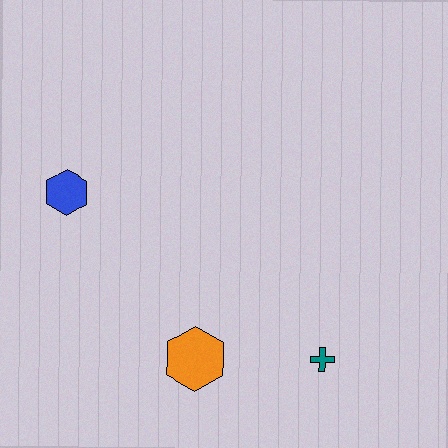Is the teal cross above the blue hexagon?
No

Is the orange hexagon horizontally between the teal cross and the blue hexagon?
Yes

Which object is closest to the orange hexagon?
The teal cross is closest to the orange hexagon.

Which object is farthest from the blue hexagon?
The teal cross is farthest from the blue hexagon.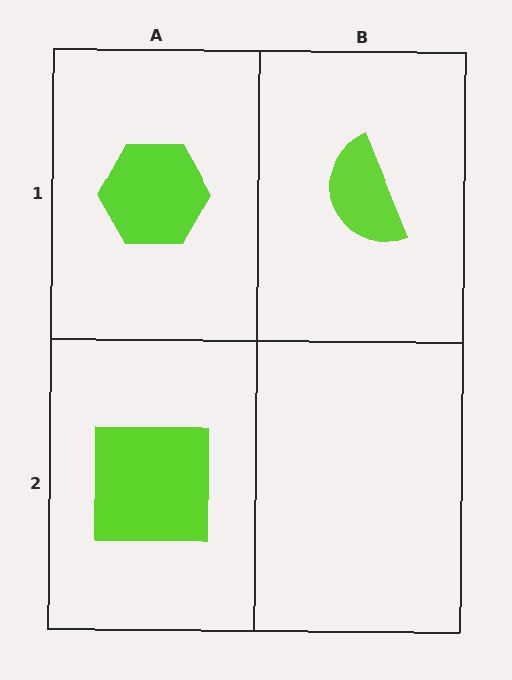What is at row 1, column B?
A lime semicircle.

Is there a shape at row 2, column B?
No, that cell is empty.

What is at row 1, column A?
A lime hexagon.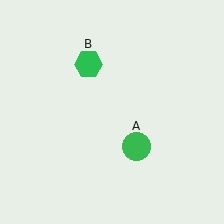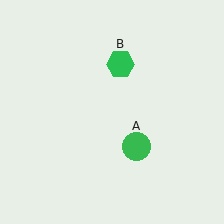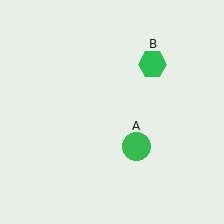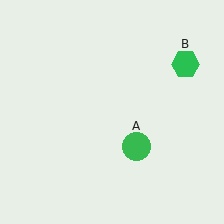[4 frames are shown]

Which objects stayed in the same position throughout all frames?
Green circle (object A) remained stationary.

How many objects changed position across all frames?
1 object changed position: green hexagon (object B).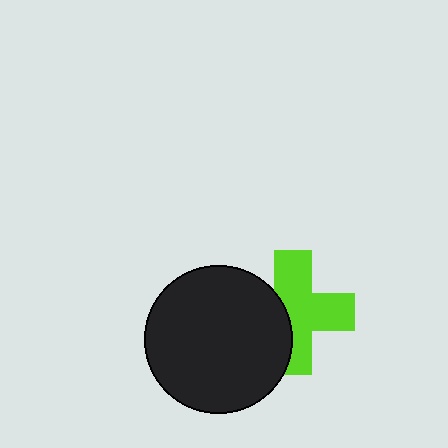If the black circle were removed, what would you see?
You would see the complete lime cross.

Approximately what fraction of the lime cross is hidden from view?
Roughly 36% of the lime cross is hidden behind the black circle.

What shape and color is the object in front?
The object in front is a black circle.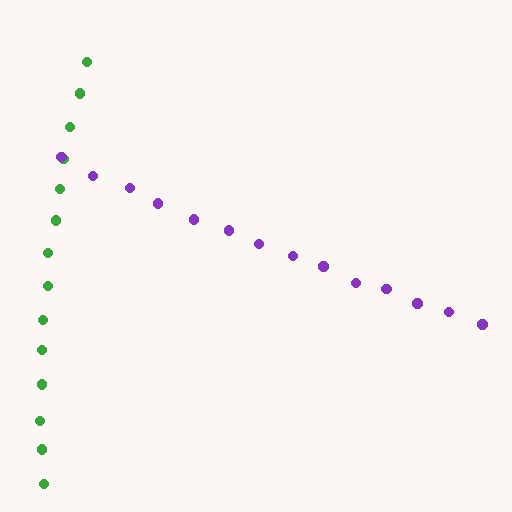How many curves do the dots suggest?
There are 2 distinct paths.